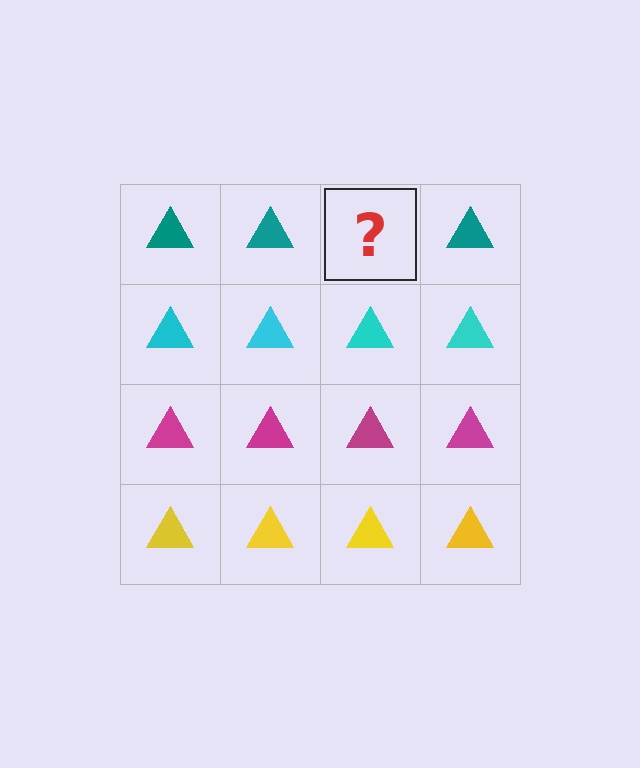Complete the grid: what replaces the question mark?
The question mark should be replaced with a teal triangle.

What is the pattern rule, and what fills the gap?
The rule is that each row has a consistent color. The gap should be filled with a teal triangle.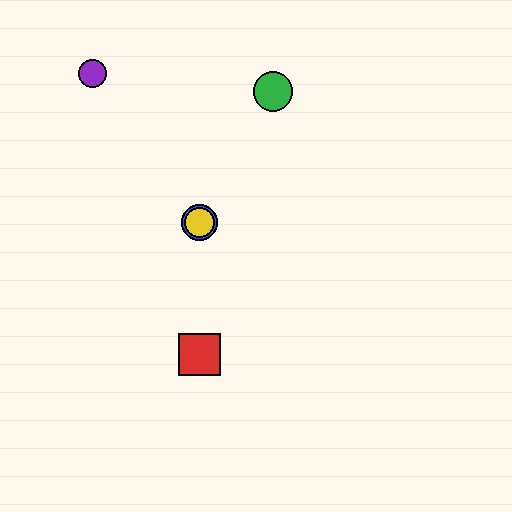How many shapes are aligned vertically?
3 shapes (the red square, the blue circle, the yellow circle) are aligned vertically.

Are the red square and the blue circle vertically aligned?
Yes, both are at x≈200.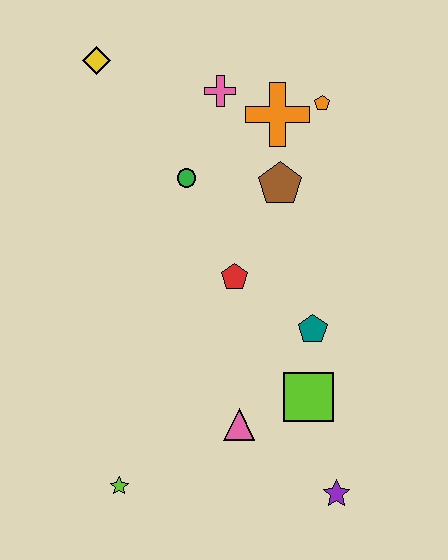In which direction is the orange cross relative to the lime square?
The orange cross is above the lime square.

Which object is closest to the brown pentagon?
The orange cross is closest to the brown pentagon.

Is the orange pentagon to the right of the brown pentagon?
Yes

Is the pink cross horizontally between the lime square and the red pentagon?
No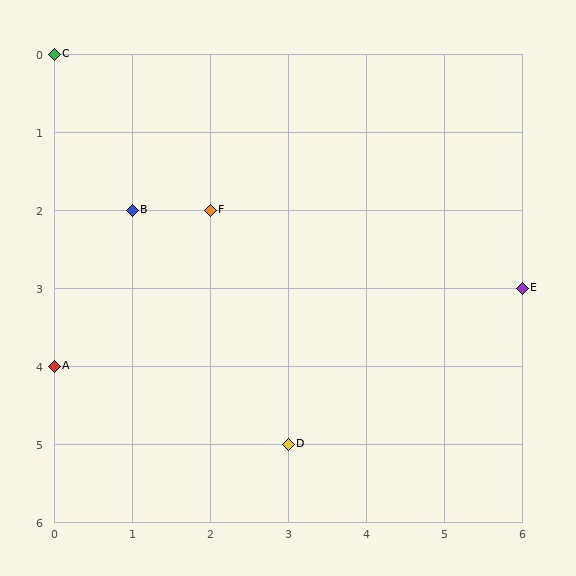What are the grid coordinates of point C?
Point C is at grid coordinates (0, 0).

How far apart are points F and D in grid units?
Points F and D are 1 column and 3 rows apart (about 3.2 grid units diagonally).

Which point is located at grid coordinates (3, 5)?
Point D is at (3, 5).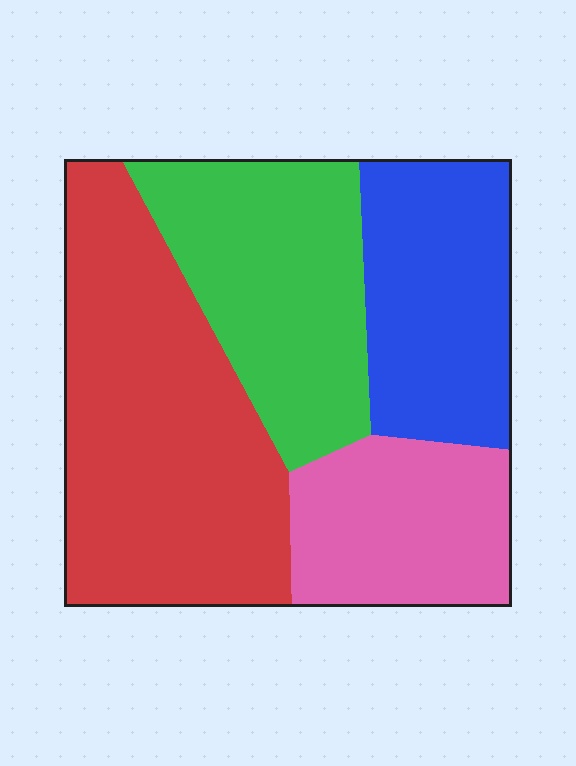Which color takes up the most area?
Red, at roughly 35%.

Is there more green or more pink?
Green.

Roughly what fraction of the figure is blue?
Blue takes up about one fifth (1/5) of the figure.